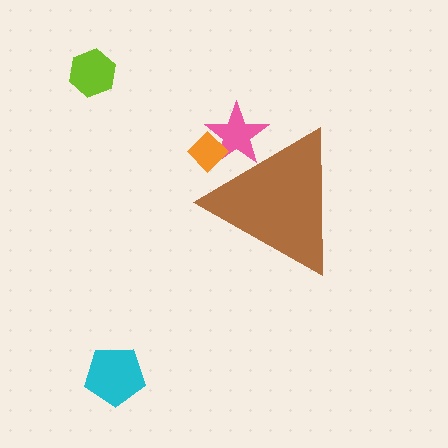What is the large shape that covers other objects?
A brown triangle.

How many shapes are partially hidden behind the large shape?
2 shapes are partially hidden.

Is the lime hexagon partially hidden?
No, the lime hexagon is fully visible.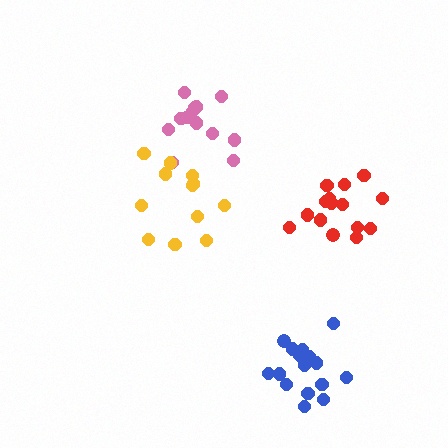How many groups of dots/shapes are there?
There are 4 groups.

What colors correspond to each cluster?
The clusters are colored: pink, blue, yellow, red.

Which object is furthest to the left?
The yellow cluster is leftmost.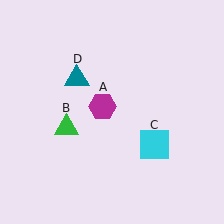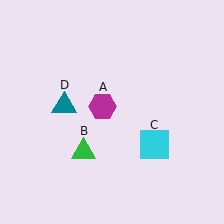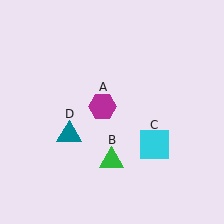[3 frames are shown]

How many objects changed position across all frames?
2 objects changed position: green triangle (object B), teal triangle (object D).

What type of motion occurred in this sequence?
The green triangle (object B), teal triangle (object D) rotated counterclockwise around the center of the scene.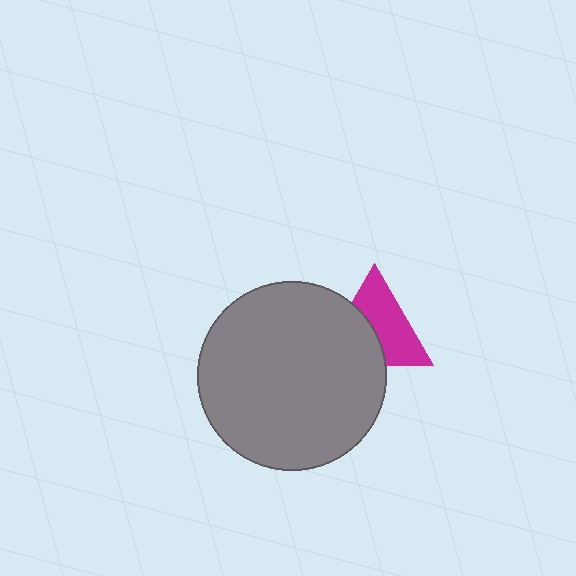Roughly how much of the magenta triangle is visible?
About half of it is visible (roughly 58%).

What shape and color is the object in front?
The object in front is a gray circle.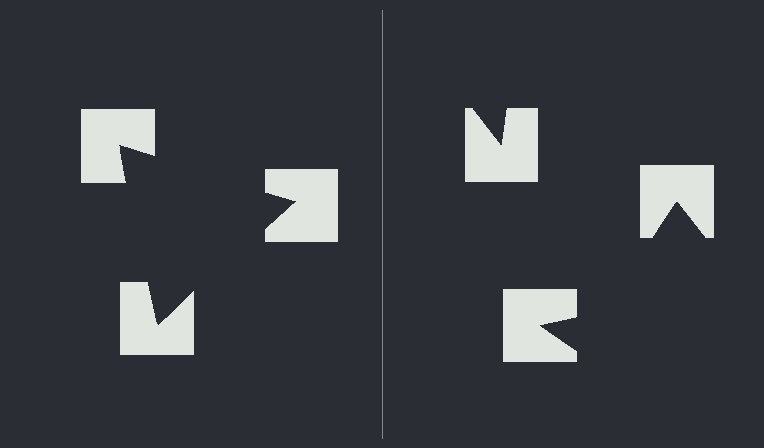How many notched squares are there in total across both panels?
6 — 3 on each side.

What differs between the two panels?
The notched squares are positioned identically on both sides; only the wedge orientations differ. On the left they align to a triangle; on the right they are misaligned.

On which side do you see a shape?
An illusory triangle appears on the left side. On the right side the wedge cuts are rotated, so no coherent shape forms.